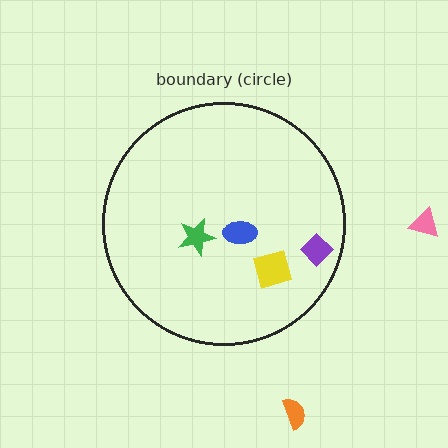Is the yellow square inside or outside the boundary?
Inside.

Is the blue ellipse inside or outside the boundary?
Inside.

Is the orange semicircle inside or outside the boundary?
Outside.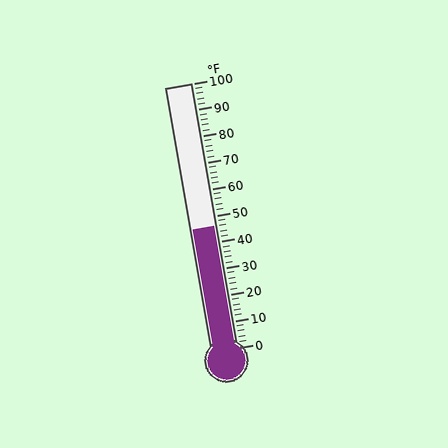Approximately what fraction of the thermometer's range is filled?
The thermometer is filled to approximately 45% of its range.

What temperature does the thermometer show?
The thermometer shows approximately 46°F.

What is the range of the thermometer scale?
The thermometer scale ranges from 0°F to 100°F.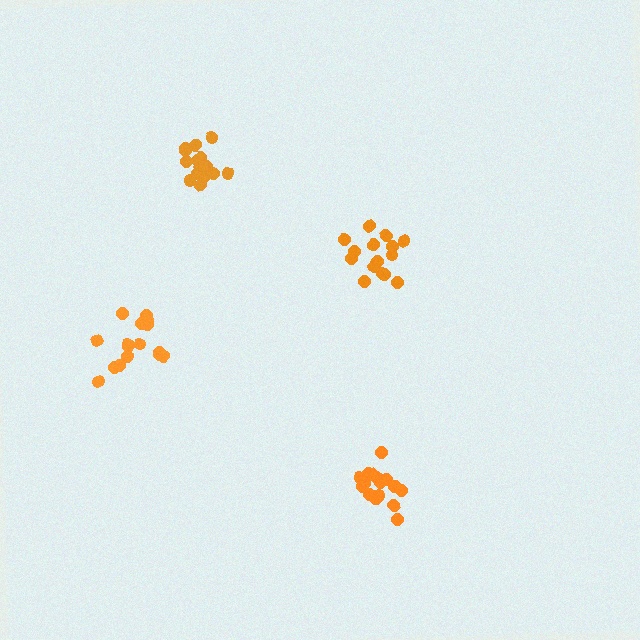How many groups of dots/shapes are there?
There are 4 groups.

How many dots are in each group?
Group 1: 17 dots, Group 2: 16 dots, Group 3: 15 dots, Group 4: 17 dots (65 total).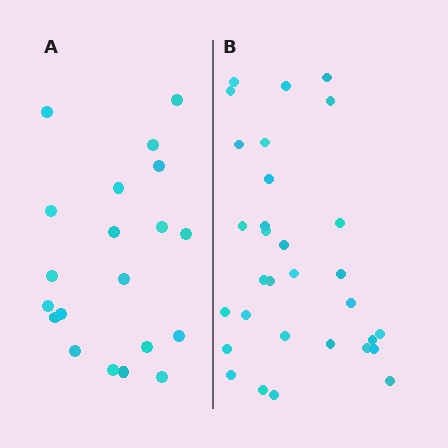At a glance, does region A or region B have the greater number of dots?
Region B (the right region) has more dots.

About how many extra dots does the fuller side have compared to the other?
Region B has roughly 12 or so more dots than region A.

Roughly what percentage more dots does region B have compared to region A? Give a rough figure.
About 55% more.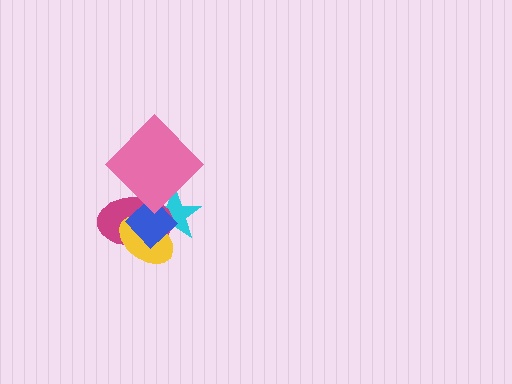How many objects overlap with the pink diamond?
3 objects overlap with the pink diamond.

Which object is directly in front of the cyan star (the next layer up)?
The magenta ellipse is directly in front of the cyan star.